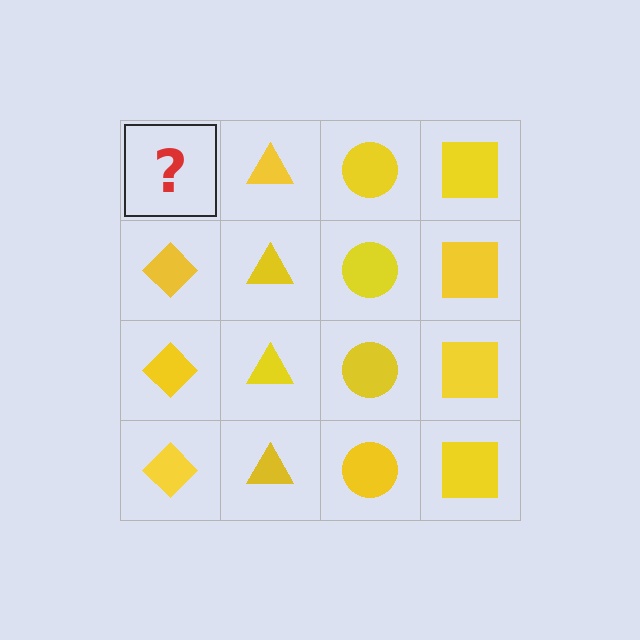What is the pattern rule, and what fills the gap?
The rule is that each column has a consistent shape. The gap should be filled with a yellow diamond.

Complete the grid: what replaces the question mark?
The question mark should be replaced with a yellow diamond.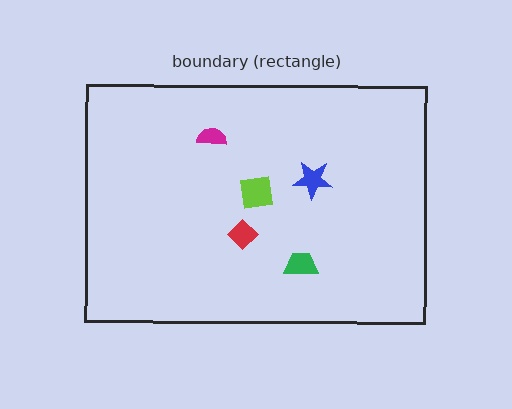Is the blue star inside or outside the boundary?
Inside.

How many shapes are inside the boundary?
5 inside, 0 outside.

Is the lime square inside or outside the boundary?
Inside.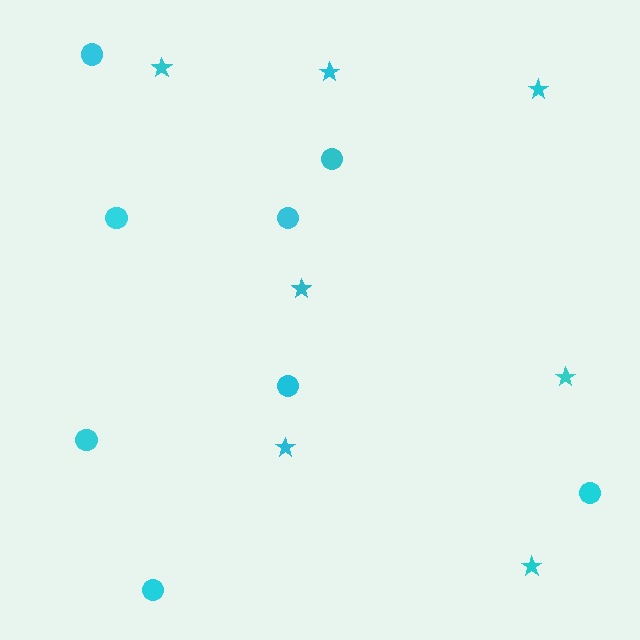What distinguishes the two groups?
There are 2 groups: one group of circles (8) and one group of stars (7).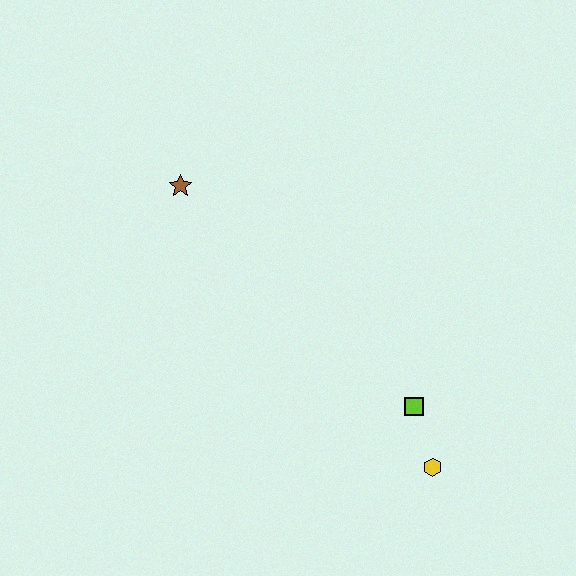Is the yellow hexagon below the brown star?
Yes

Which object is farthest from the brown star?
The yellow hexagon is farthest from the brown star.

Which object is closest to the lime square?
The yellow hexagon is closest to the lime square.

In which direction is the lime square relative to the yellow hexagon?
The lime square is above the yellow hexagon.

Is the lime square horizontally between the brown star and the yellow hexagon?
Yes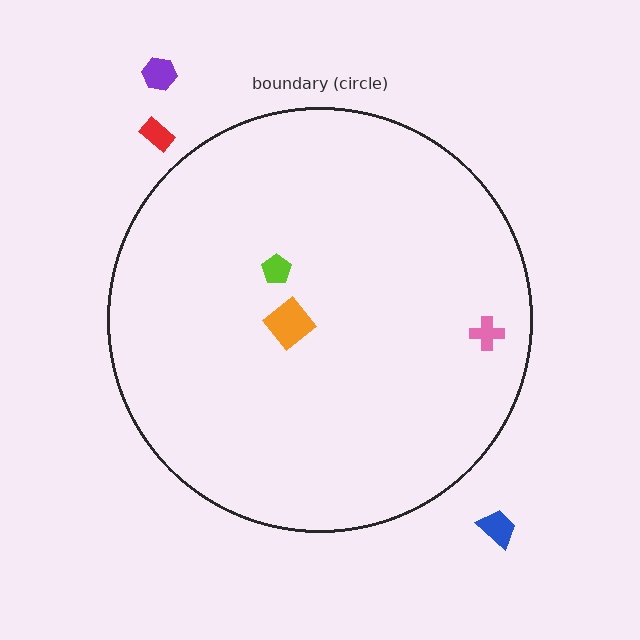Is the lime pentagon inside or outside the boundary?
Inside.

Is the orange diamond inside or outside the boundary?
Inside.